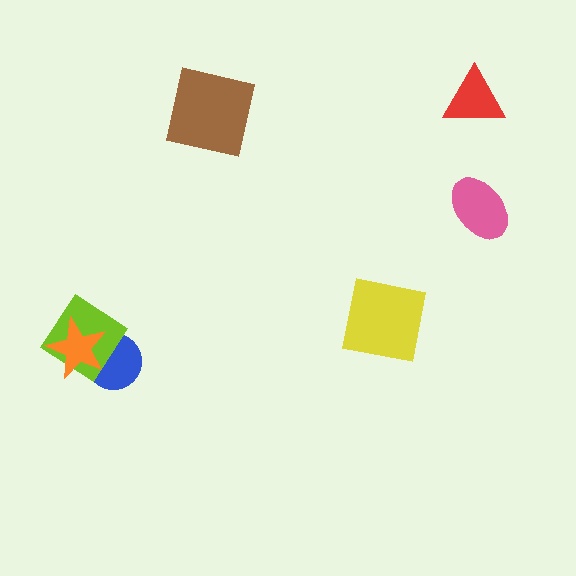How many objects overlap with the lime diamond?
2 objects overlap with the lime diamond.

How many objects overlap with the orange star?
2 objects overlap with the orange star.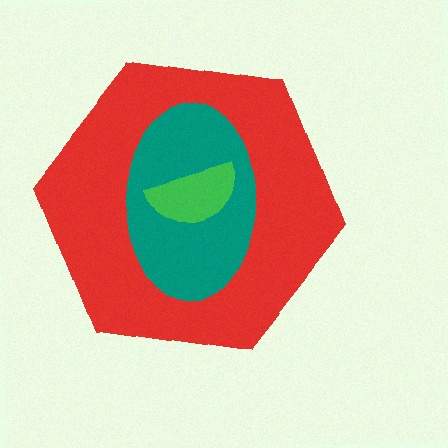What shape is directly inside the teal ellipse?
The green semicircle.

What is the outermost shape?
The red hexagon.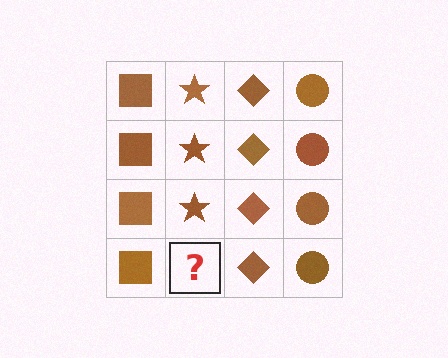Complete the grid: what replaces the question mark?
The question mark should be replaced with a brown star.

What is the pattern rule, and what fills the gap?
The rule is that each column has a consistent shape. The gap should be filled with a brown star.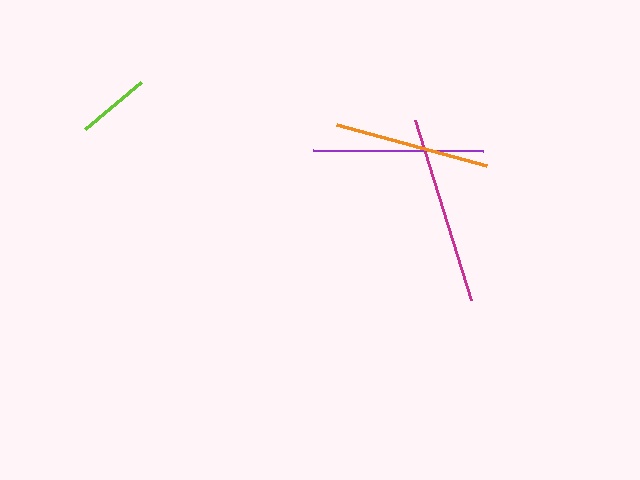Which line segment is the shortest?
The lime line is the shortest at approximately 73 pixels.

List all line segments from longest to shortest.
From longest to shortest: magenta, purple, orange, lime.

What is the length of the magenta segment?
The magenta segment is approximately 188 pixels long.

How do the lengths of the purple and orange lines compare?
The purple and orange lines are approximately the same length.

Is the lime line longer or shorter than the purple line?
The purple line is longer than the lime line.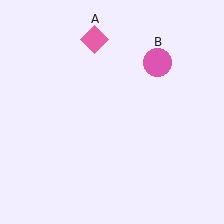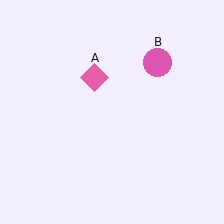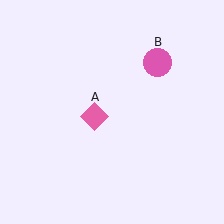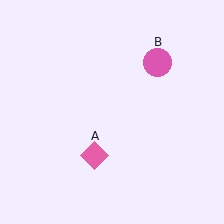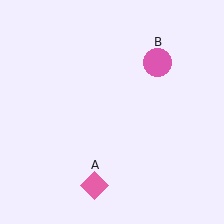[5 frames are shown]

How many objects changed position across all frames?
1 object changed position: pink diamond (object A).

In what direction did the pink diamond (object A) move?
The pink diamond (object A) moved down.